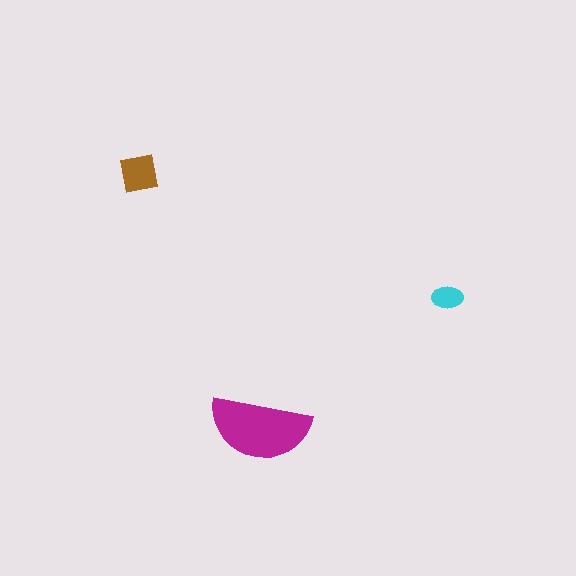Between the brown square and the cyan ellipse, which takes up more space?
The brown square.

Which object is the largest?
The magenta semicircle.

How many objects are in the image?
There are 3 objects in the image.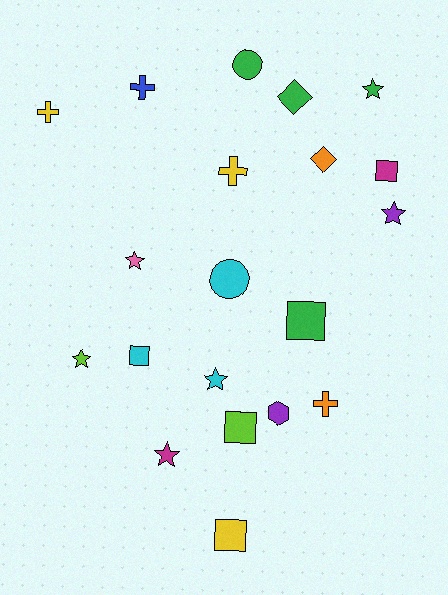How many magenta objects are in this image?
There are 2 magenta objects.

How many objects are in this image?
There are 20 objects.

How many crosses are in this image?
There are 4 crosses.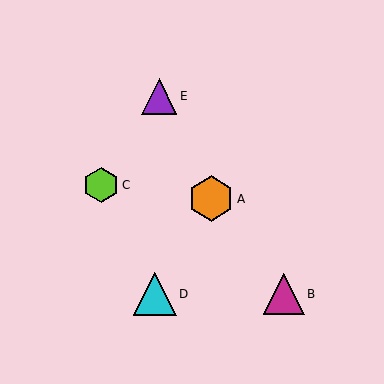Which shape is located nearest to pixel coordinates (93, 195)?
The lime hexagon (labeled C) at (101, 185) is nearest to that location.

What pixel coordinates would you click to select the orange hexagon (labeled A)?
Click at (211, 199) to select the orange hexagon A.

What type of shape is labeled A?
Shape A is an orange hexagon.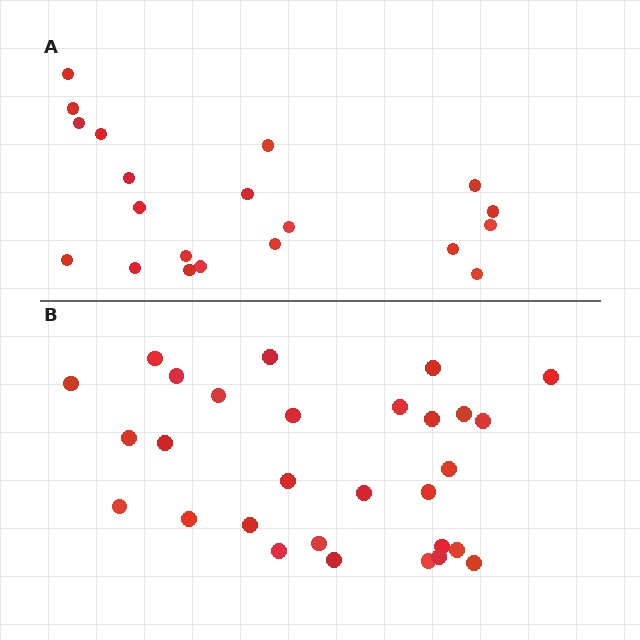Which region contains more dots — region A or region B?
Region B (the bottom region) has more dots.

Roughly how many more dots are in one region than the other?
Region B has roughly 8 or so more dots than region A.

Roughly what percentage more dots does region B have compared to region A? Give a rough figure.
About 45% more.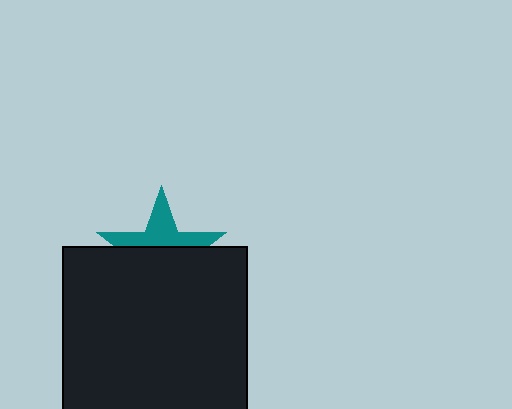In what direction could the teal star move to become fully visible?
The teal star could move up. That would shift it out from behind the black rectangle entirely.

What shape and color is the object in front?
The object in front is a black rectangle.